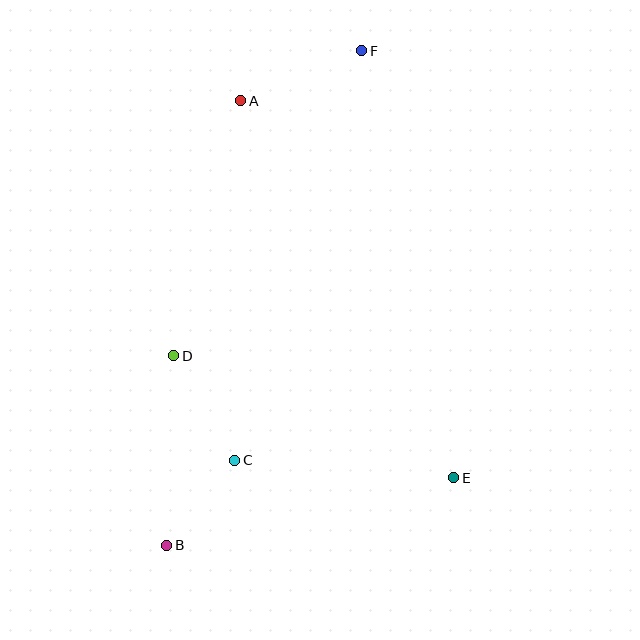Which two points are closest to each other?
Points B and C are closest to each other.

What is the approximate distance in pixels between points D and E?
The distance between D and E is approximately 305 pixels.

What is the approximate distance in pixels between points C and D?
The distance between C and D is approximately 121 pixels.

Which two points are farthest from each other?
Points B and F are farthest from each other.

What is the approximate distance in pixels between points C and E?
The distance between C and E is approximately 219 pixels.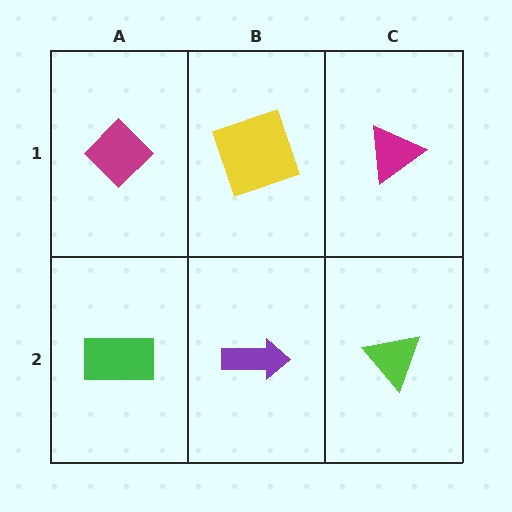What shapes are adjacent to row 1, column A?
A green rectangle (row 2, column A), a yellow square (row 1, column B).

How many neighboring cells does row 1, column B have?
3.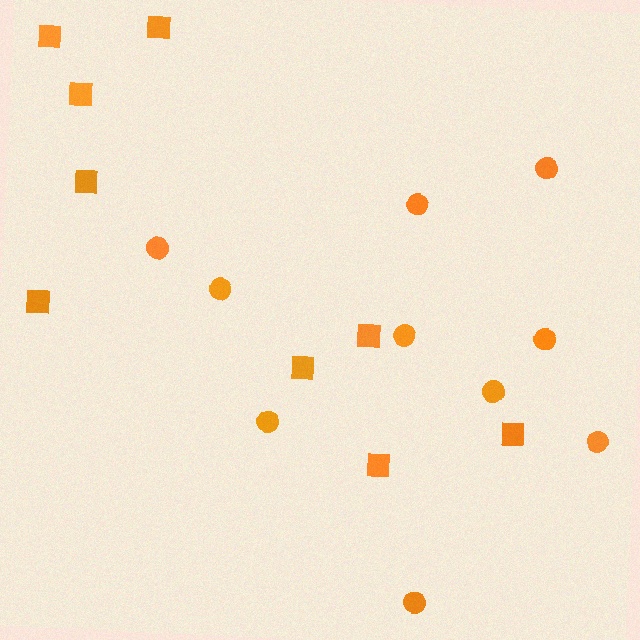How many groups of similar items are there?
There are 2 groups: one group of circles (10) and one group of squares (9).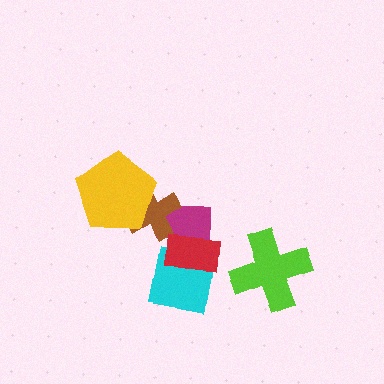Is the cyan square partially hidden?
Yes, it is partially covered by another shape.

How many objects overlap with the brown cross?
2 objects overlap with the brown cross.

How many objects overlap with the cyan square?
2 objects overlap with the cyan square.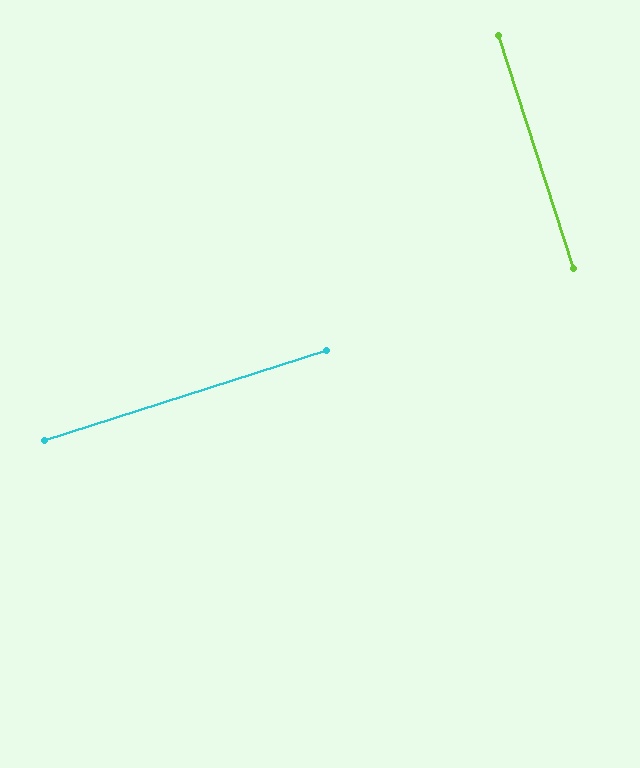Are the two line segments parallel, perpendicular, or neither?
Perpendicular — they meet at approximately 90°.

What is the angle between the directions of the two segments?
Approximately 90 degrees.